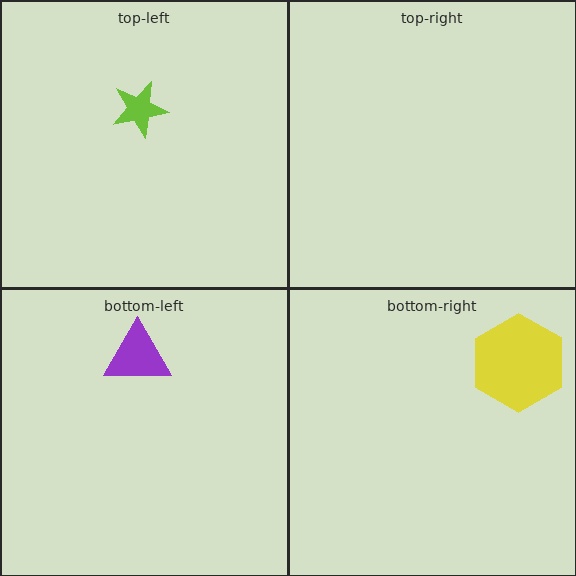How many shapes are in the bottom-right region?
1.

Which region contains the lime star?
The top-left region.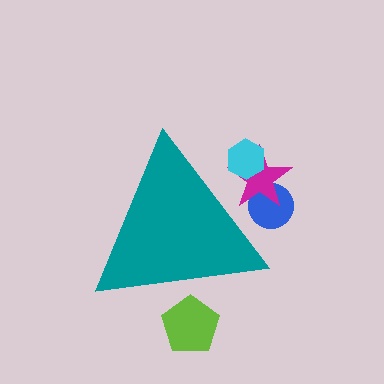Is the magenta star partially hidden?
Yes, the magenta star is partially hidden behind the teal triangle.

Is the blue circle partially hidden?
Yes, the blue circle is partially hidden behind the teal triangle.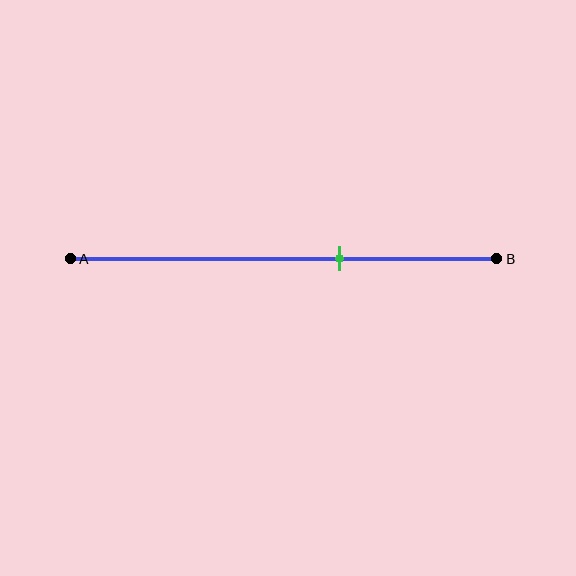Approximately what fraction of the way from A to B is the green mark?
The green mark is approximately 65% of the way from A to B.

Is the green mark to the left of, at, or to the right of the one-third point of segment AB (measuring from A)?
The green mark is to the right of the one-third point of segment AB.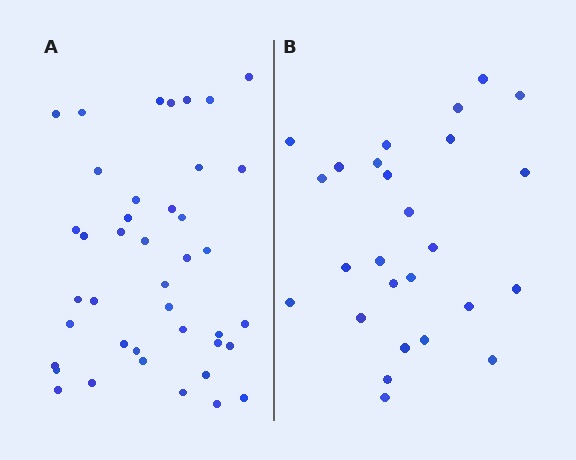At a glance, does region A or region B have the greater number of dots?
Region A (the left region) has more dots.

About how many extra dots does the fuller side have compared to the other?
Region A has approximately 15 more dots than region B.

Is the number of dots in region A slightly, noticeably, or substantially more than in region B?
Region A has substantially more. The ratio is roughly 1.6 to 1.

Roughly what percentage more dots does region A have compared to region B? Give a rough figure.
About 60% more.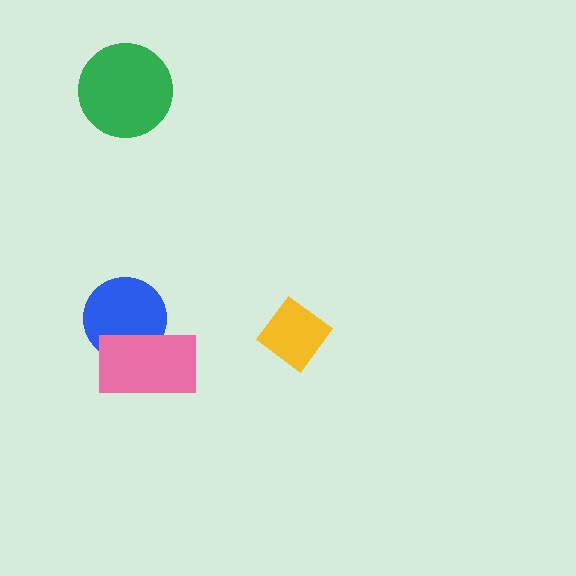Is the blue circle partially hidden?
Yes, it is partially covered by another shape.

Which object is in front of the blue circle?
The pink rectangle is in front of the blue circle.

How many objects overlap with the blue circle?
1 object overlaps with the blue circle.